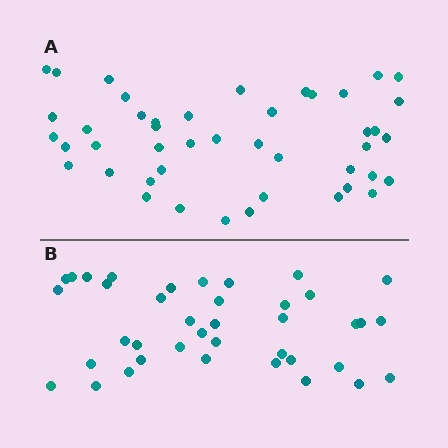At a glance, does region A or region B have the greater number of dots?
Region A (the top region) has more dots.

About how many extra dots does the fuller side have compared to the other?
Region A has about 6 more dots than region B.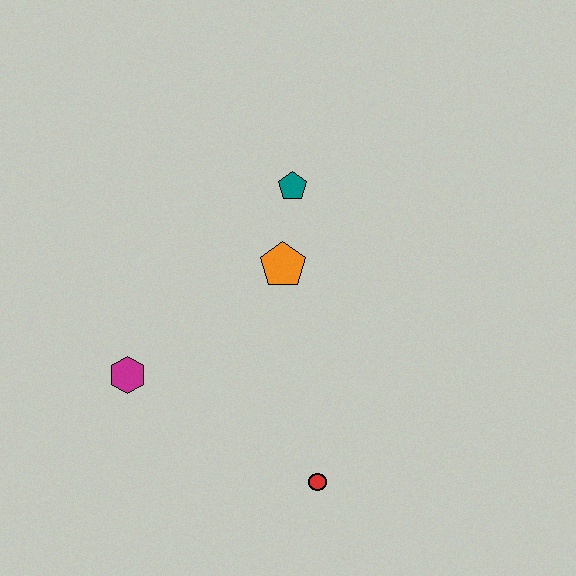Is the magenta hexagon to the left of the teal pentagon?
Yes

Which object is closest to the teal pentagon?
The orange pentagon is closest to the teal pentagon.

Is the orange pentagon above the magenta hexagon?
Yes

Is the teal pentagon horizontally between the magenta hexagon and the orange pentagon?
No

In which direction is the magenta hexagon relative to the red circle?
The magenta hexagon is to the left of the red circle.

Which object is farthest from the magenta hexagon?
The teal pentagon is farthest from the magenta hexagon.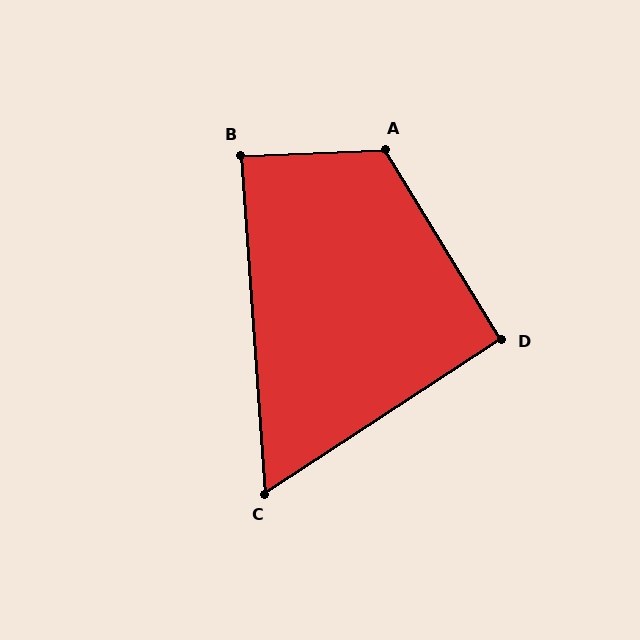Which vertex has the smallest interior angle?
C, at approximately 61 degrees.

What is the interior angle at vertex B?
Approximately 88 degrees (approximately right).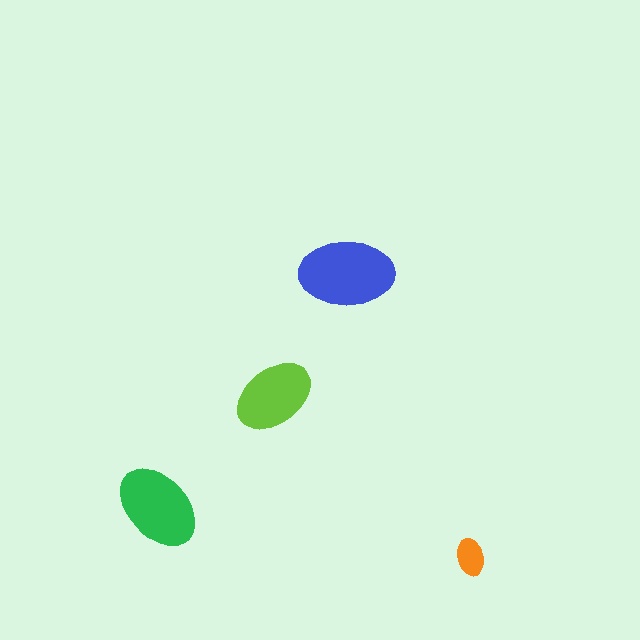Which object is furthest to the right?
The orange ellipse is rightmost.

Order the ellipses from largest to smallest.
the blue one, the green one, the lime one, the orange one.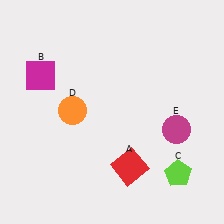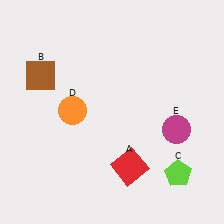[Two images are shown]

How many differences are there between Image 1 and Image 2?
There is 1 difference between the two images.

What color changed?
The square (B) changed from magenta in Image 1 to brown in Image 2.